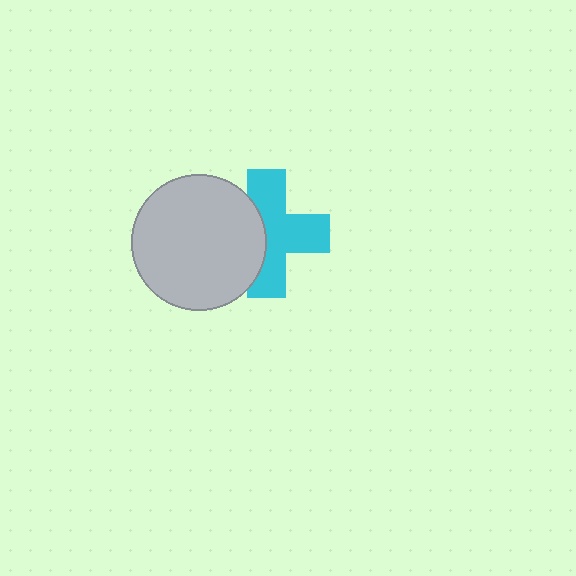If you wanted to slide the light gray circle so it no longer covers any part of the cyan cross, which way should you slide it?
Slide it left — that is the most direct way to separate the two shapes.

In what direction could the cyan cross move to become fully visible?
The cyan cross could move right. That would shift it out from behind the light gray circle entirely.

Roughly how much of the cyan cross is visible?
About half of it is visible (roughly 63%).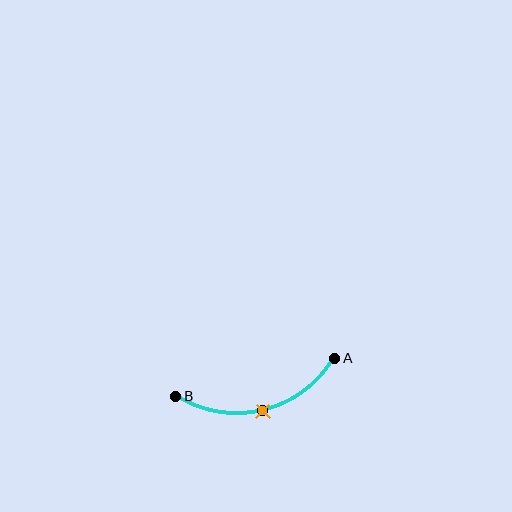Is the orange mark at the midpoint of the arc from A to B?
Yes. The orange mark lies on the arc at equal arc-length from both A and B — it is the arc midpoint.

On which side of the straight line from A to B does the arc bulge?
The arc bulges below the straight line connecting A and B.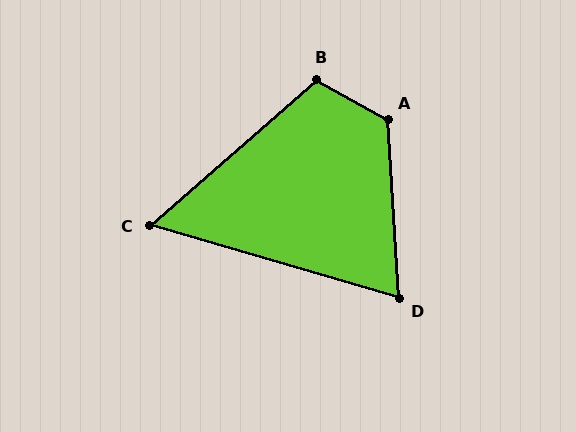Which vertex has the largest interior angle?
A, at approximately 123 degrees.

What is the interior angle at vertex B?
Approximately 110 degrees (obtuse).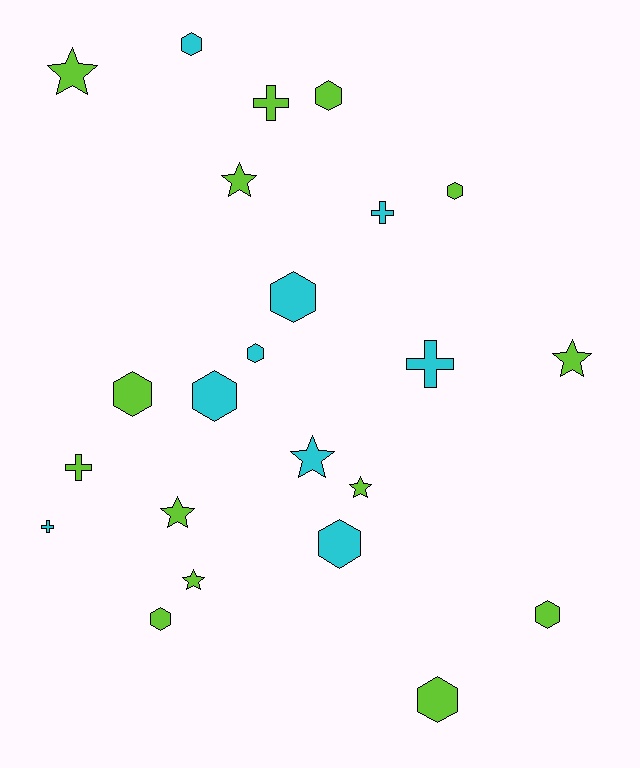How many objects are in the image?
There are 23 objects.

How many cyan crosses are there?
There are 3 cyan crosses.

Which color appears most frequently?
Lime, with 14 objects.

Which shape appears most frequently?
Hexagon, with 11 objects.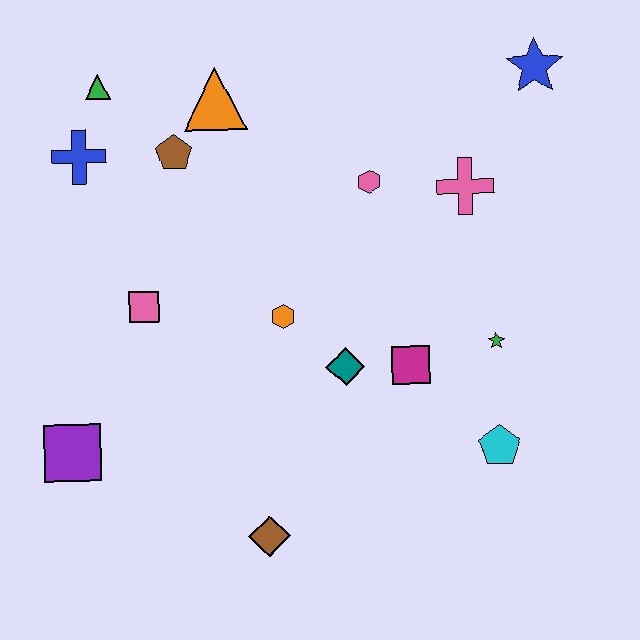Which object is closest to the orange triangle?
The brown pentagon is closest to the orange triangle.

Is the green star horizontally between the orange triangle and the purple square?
No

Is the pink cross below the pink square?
No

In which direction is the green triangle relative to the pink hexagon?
The green triangle is to the left of the pink hexagon.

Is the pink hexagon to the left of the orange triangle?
No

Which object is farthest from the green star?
The green triangle is farthest from the green star.